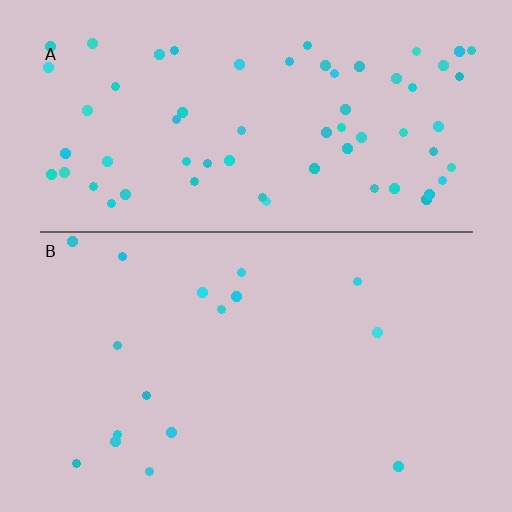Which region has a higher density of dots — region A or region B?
A (the top).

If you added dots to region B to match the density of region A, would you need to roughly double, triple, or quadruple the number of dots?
Approximately quadruple.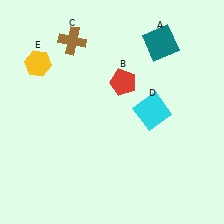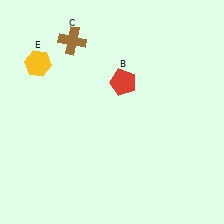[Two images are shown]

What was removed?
The teal square (A), the cyan square (D) were removed in Image 2.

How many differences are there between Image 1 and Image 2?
There are 2 differences between the two images.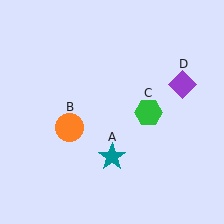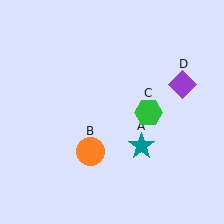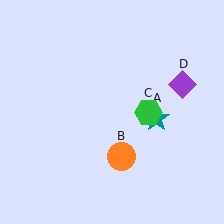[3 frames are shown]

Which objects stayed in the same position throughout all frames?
Green hexagon (object C) and purple diamond (object D) remained stationary.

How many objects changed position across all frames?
2 objects changed position: teal star (object A), orange circle (object B).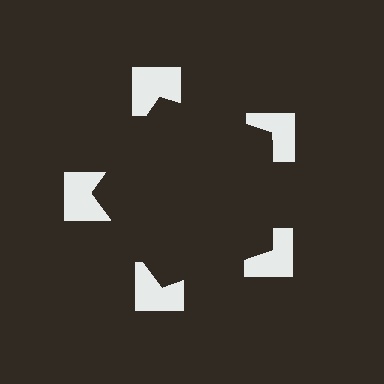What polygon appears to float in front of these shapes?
An illusory pentagon — its edges are inferred from the aligned wedge cuts in the notched squares, not physically drawn.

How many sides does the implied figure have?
5 sides.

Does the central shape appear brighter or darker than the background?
It typically appears slightly darker than the background, even though no actual brightness change is drawn.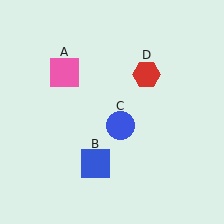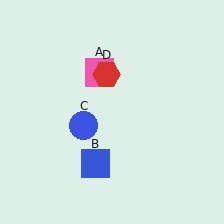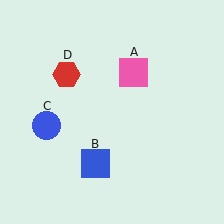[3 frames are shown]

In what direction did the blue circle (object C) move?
The blue circle (object C) moved left.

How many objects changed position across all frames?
3 objects changed position: pink square (object A), blue circle (object C), red hexagon (object D).